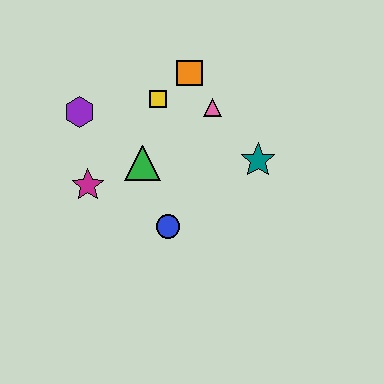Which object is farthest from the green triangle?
The teal star is farthest from the green triangle.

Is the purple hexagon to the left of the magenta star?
Yes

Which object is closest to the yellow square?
The orange square is closest to the yellow square.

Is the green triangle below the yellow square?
Yes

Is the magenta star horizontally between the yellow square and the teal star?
No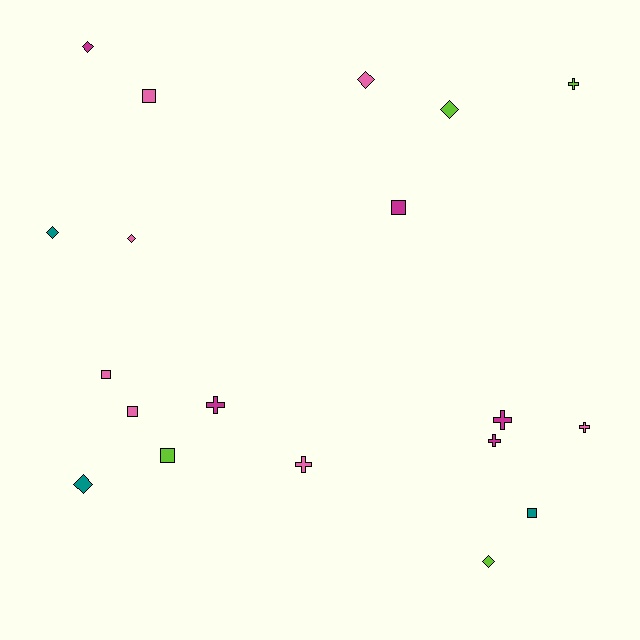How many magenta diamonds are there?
There is 1 magenta diamond.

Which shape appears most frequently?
Diamond, with 7 objects.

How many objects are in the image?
There are 19 objects.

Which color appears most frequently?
Pink, with 7 objects.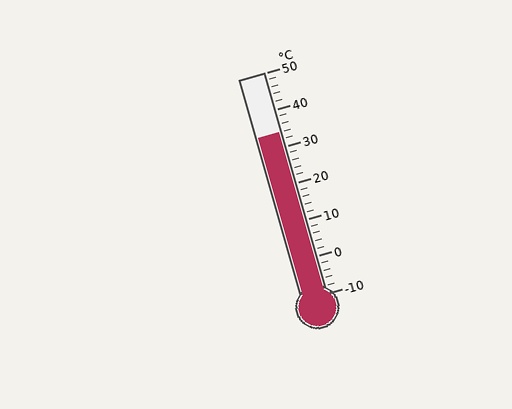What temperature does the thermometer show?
The thermometer shows approximately 34°C.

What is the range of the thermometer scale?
The thermometer scale ranges from -10°C to 50°C.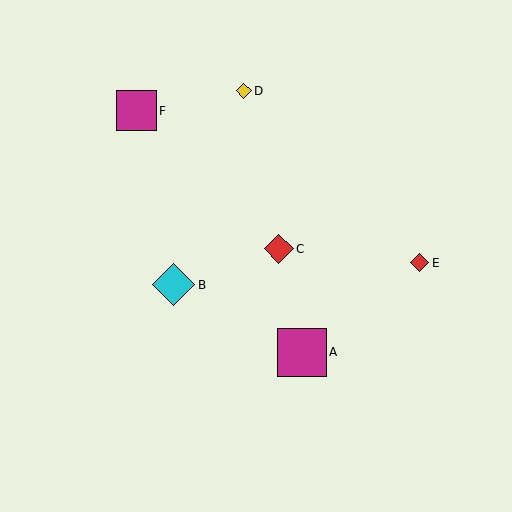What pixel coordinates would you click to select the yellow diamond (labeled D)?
Click at (244, 91) to select the yellow diamond D.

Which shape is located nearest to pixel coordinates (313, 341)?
The magenta square (labeled A) at (302, 352) is nearest to that location.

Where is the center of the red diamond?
The center of the red diamond is at (279, 249).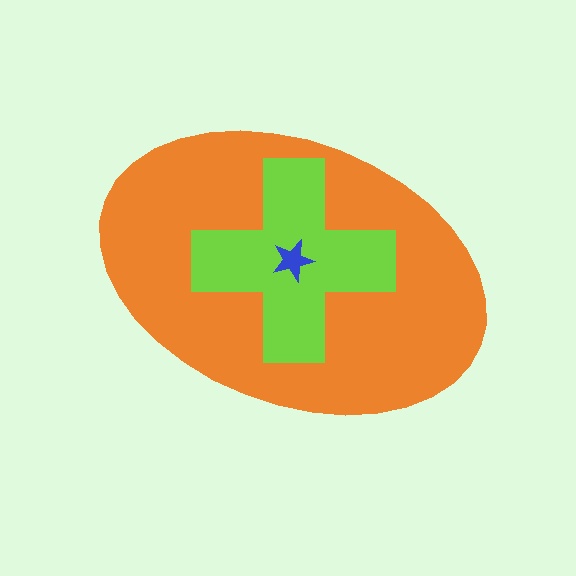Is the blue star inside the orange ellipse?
Yes.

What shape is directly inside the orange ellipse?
The lime cross.